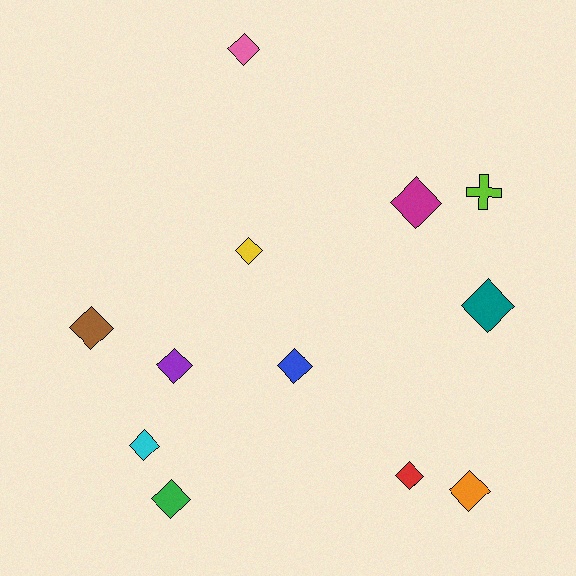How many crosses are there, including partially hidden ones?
There is 1 cross.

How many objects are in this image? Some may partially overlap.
There are 12 objects.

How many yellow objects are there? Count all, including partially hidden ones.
There is 1 yellow object.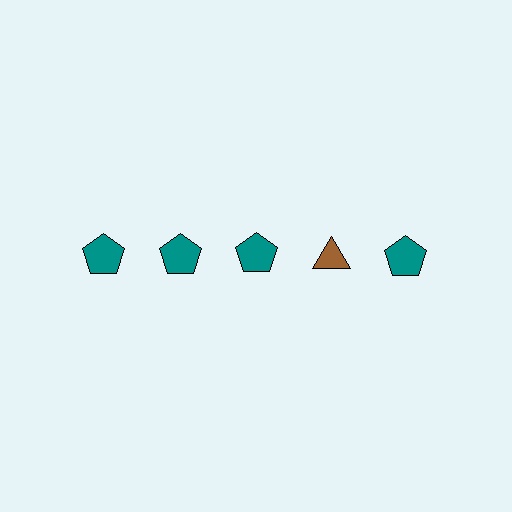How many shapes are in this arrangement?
There are 5 shapes arranged in a grid pattern.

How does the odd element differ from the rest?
It differs in both color (brown instead of teal) and shape (triangle instead of pentagon).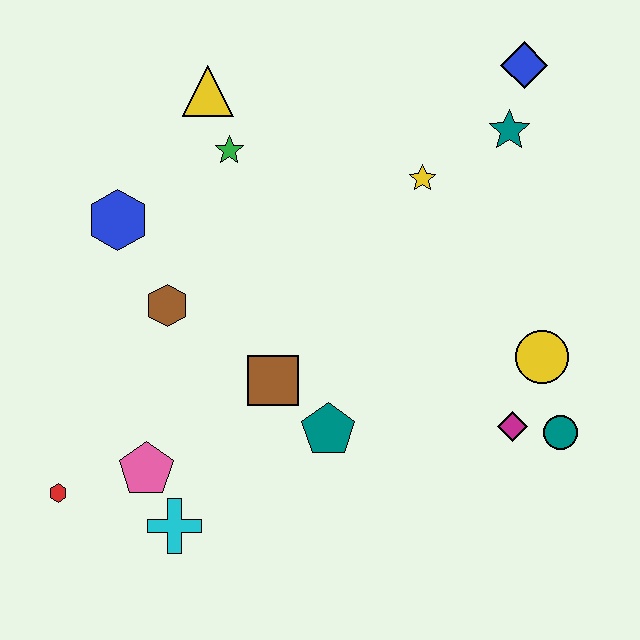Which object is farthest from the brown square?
The blue diamond is farthest from the brown square.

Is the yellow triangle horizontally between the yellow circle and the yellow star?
No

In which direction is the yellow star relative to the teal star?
The yellow star is to the left of the teal star.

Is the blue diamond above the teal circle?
Yes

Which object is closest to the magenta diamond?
The teal circle is closest to the magenta diamond.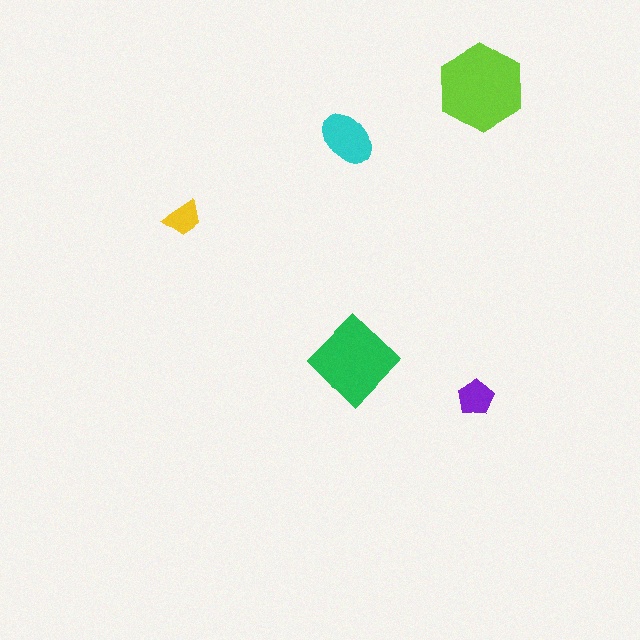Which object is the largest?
The lime hexagon.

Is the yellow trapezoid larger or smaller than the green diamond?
Smaller.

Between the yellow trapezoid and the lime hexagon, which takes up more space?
The lime hexagon.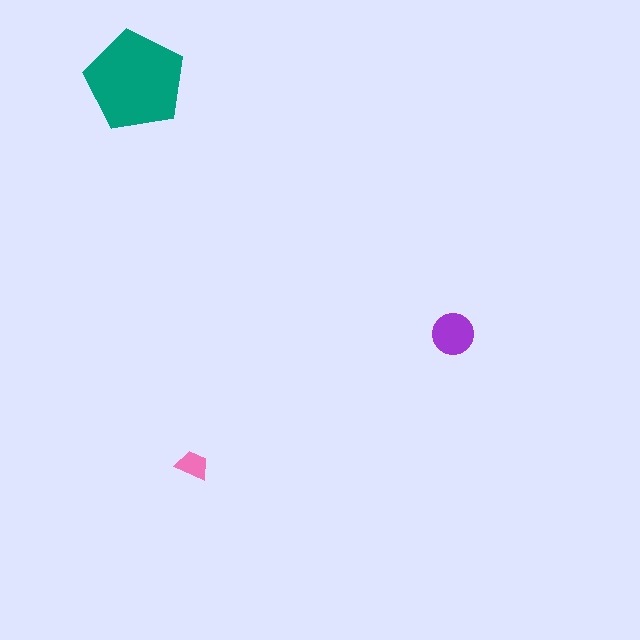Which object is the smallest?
The pink trapezoid.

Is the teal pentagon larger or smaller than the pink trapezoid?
Larger.